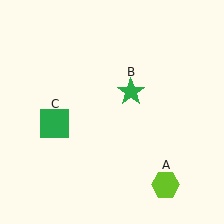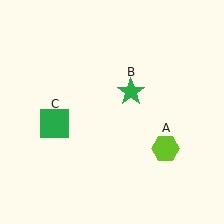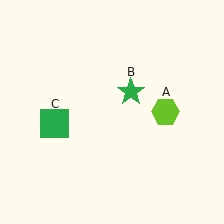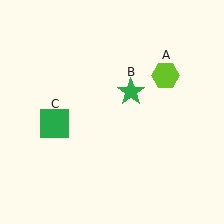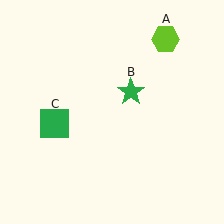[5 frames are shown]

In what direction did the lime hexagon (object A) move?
The lime hexagon (object A) moved up.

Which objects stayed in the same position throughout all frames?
Green star (object B) and green square (object C) remained stationary.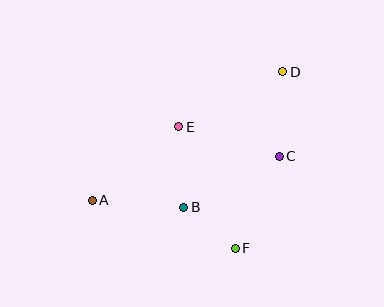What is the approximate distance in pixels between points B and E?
The distance between B and E is approximately 81 pixels.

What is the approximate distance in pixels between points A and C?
The distance between A and C is approximately 192 pixels.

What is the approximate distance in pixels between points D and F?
The distance between D and F is approximately 183 pixels.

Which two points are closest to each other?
Points B and F are closest to each other.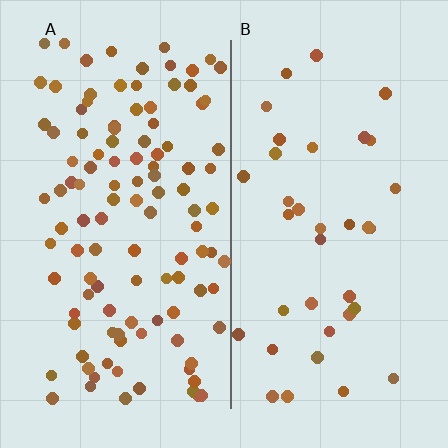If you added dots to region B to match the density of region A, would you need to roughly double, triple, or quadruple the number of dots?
Approximately triple.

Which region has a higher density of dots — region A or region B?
A (the left).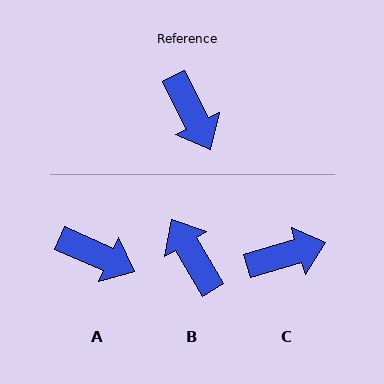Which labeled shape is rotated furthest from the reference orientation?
B, about 176 degrees away.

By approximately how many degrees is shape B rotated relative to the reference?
Approximately 176 degrees clockwise.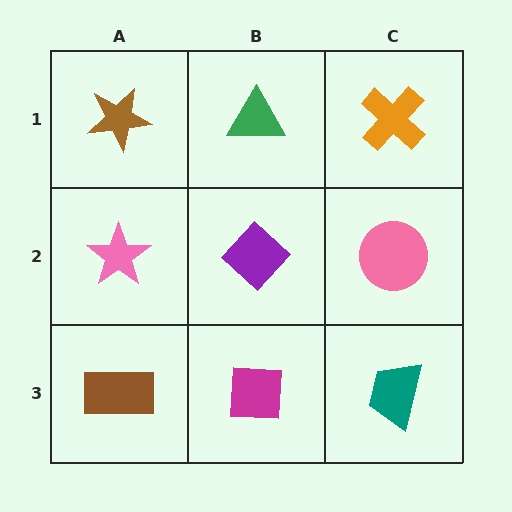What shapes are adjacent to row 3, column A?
A pink star (row 2, column A), a magenta square (row 3, column B).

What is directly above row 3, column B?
A purple diamond.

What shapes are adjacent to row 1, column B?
A purple diamond (row 2, column B), a brown star (row 1, column A), an orange cross (row 1, column C).